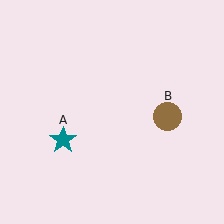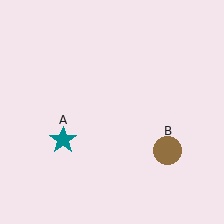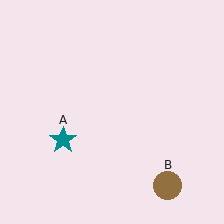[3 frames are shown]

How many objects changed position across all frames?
1 object changed position: brown circle (object B).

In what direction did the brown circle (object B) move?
The brown circle (object B) moved down.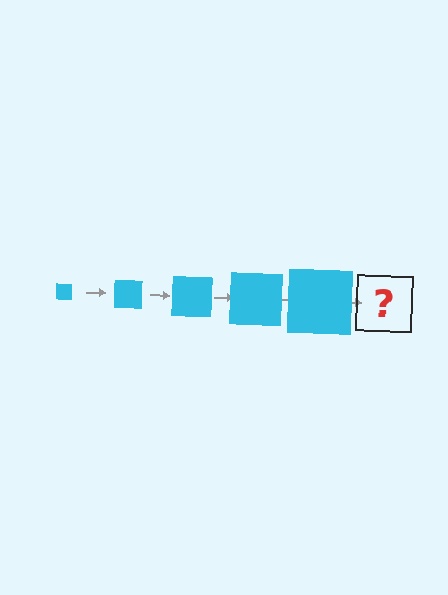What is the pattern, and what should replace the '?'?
The pattern is that the square gets progressively larger each step. The '?' should be a cyan square, larger than the previous one.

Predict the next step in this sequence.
The next step is a cyan square, larger than the previous one.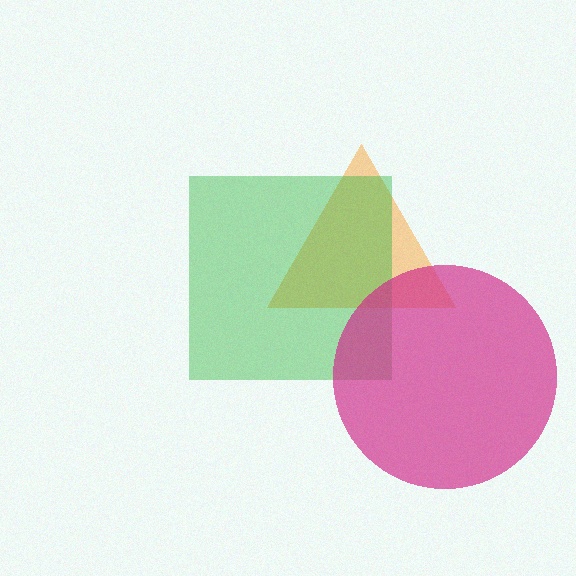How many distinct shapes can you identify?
There are 3 distinct shapes: an orange triangle, a green square, a magenta circle.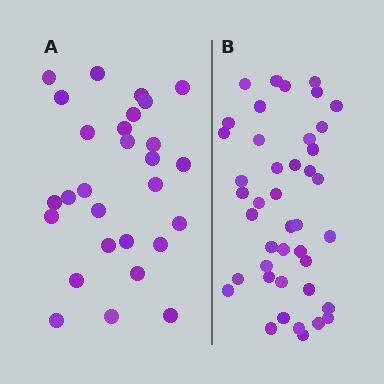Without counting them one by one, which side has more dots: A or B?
Region B (the right region) has more dots.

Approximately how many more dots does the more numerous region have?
Region B has approximately 15 more dots than region A.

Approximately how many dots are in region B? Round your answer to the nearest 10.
About 40 dots. (The exact count is 42, which rounds to 40.)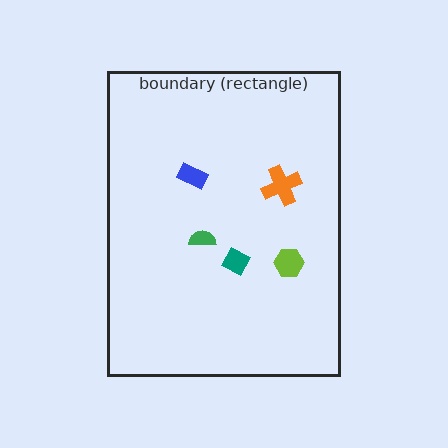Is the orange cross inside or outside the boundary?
Inside.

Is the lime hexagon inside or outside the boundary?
Inside.